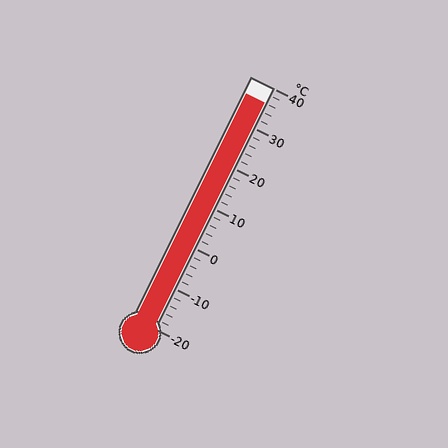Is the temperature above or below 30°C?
The temperature is above 30°C.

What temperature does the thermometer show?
The thermometer shows approximately 36°C.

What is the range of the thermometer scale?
The thermometer scale ranges from -20°C to 40°C.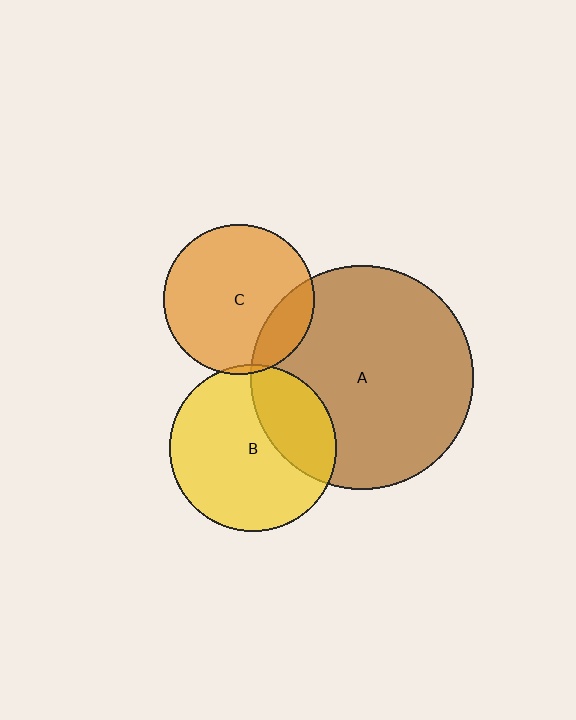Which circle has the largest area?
Circle A (brown).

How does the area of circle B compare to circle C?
Approximately 1.2 times.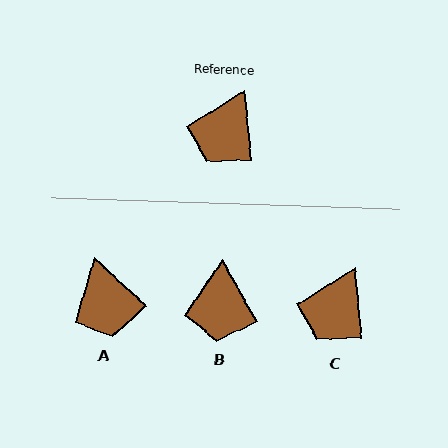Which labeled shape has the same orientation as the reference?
C.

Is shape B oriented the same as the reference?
No, it is off by about 23 degrees.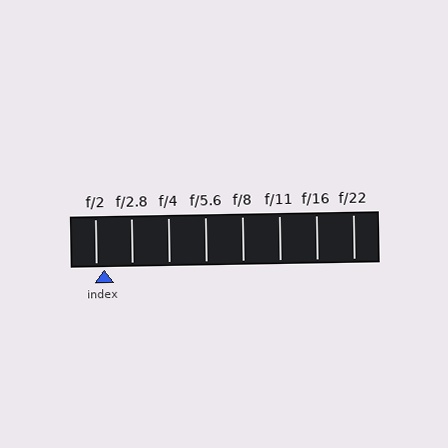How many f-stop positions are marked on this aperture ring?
There are 8 f-stop positions marked.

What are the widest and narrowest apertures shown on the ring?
The widest aperture shown is f/2 and the narrowest is f/22.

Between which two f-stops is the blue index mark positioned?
The index mark is between f/2 and f/2.8.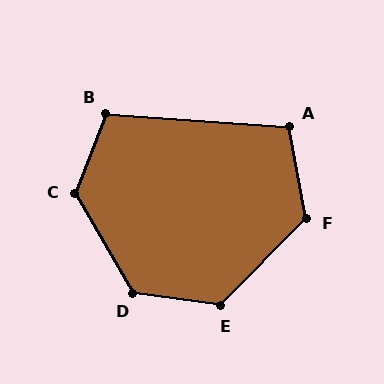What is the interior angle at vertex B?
Approximately 107 degrees (obtuse).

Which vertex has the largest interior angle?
C, at approximately 129 degrees.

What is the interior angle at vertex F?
Approximately 125 degrees (obtuse).